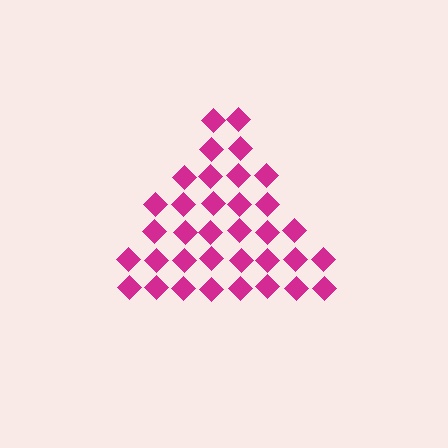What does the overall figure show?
The overall figure shows a triangle.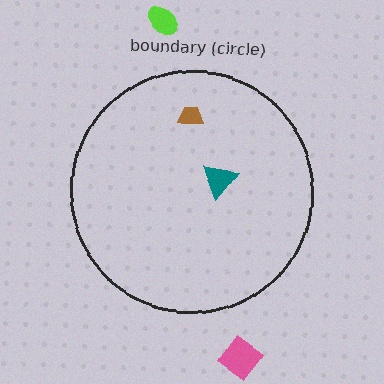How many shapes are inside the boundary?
2 inside, 2 outside.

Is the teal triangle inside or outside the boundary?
Inside.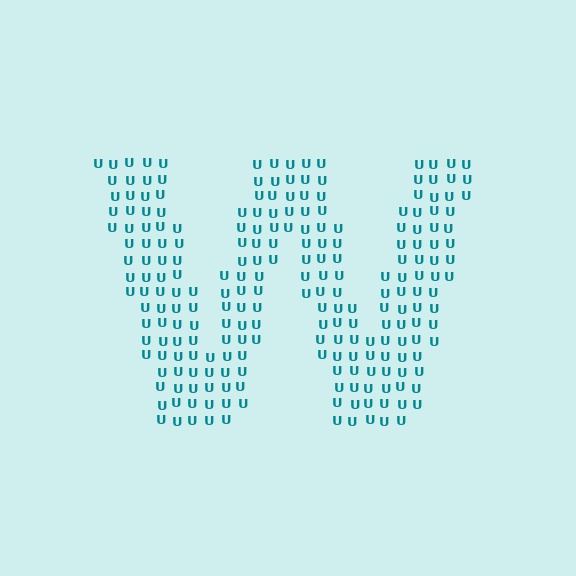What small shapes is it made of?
It is made of small letter U's.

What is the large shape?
The large shape is the letter W.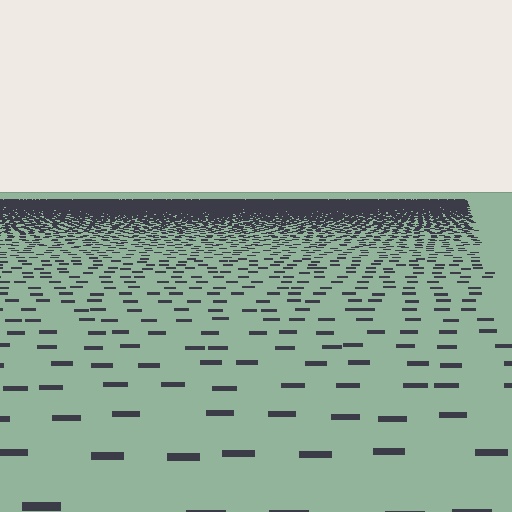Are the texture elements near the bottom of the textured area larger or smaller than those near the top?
Larger. Near the bottom, elements are closer to the viewer and appear at a bigger on-screen size.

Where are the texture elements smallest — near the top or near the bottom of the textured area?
Near the top.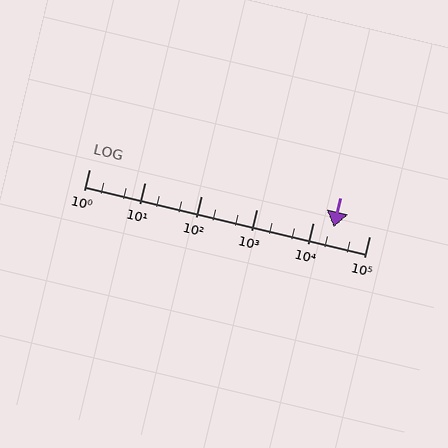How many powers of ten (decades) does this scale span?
The scale spans 5 decades, from 1 to 100000.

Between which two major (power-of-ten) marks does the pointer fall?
The pointer is between 10000 and 100000.